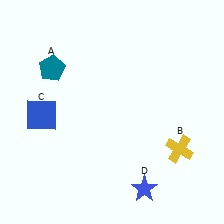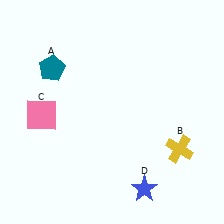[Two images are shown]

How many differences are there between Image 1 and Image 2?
There is 1 difference between the two images.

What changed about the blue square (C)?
In Image 1, C is blue. In Image 2, it changed to pink.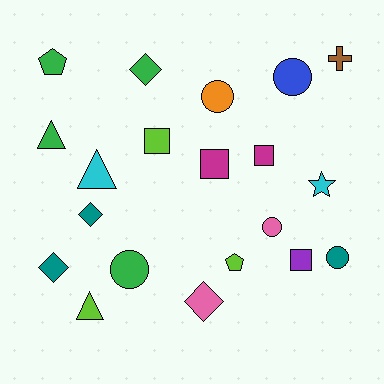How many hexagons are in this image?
There are no hexagons.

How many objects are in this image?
There are 20 objects.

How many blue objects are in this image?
There is 1 blue object.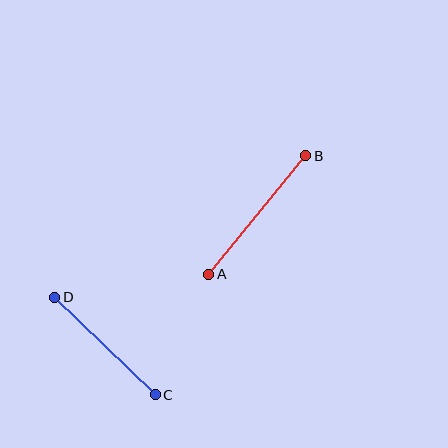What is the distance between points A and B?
The distance is approximately 153 pixels.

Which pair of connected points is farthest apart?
Points A and B are farthest apart.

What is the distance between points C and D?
The distance is approximately 140 pixels.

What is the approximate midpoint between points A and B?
The midpoint is at approximately (257, 215) pixels.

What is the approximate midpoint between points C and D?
The midpoint is at approximately (105, 346) pixels.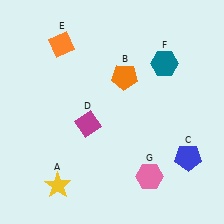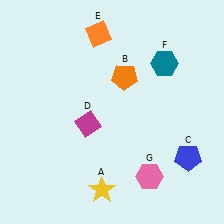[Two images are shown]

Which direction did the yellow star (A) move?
The yellow star (A) moved right.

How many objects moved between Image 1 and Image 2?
2 objects moved between the two images.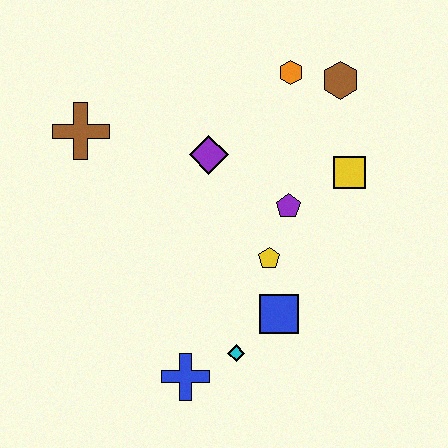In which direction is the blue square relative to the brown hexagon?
The blue square is below the brown hexagon.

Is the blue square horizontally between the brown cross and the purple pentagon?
Yes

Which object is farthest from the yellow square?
The brown cross is farthest from the yellow square.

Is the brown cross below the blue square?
No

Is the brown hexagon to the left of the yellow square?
Yes